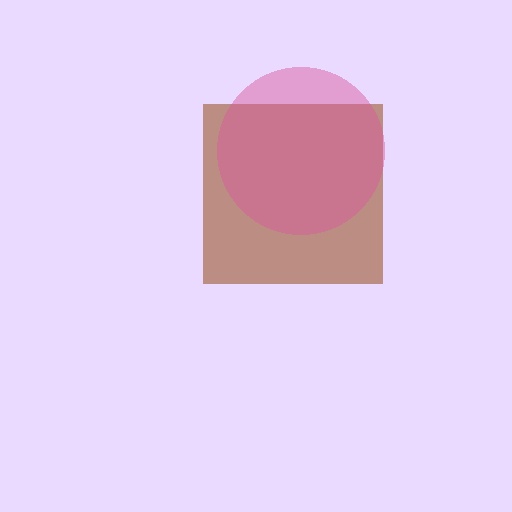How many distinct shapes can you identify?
There are 2 distinct shapes: a brown square, a pink circle.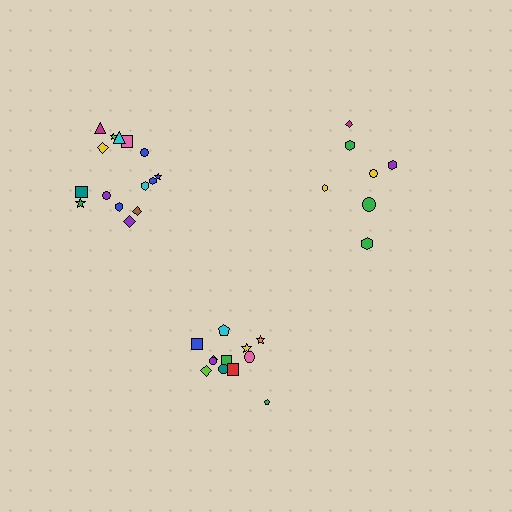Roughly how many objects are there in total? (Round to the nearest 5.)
Roughly 35 objects in total.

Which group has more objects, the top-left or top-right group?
The top-left group.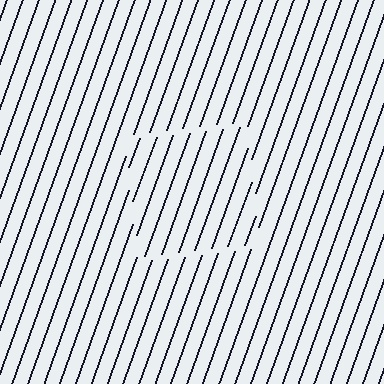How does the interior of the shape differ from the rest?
The interior of the shape contains the same grating, shifted by half a period — the contour is defined by the phase discontinuity where line-ends from the inner and outer gratings abut.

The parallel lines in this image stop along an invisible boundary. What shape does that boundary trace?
An illusory square. The interior of the shape contains the same grating, shifted by half a period — the contour is defined by the phase discontinuity where line-ends from the inner and outer gratings abut.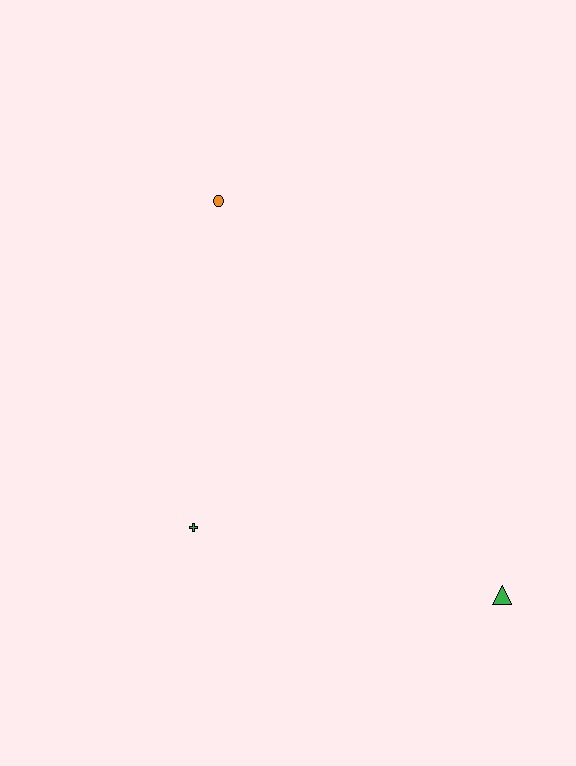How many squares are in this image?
There are no squares.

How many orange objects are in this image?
There is 1 orange object.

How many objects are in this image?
There are 3 objects.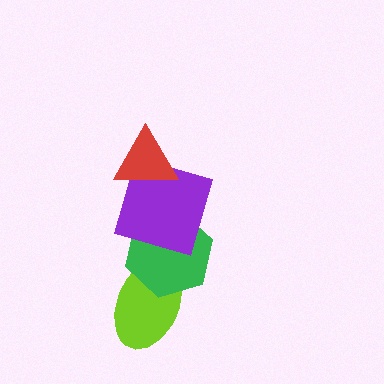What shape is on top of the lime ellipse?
The green hexagon is on top of the lime ellipse.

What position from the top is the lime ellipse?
The lime ellipse is 4th from the top.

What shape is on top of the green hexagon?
The purple square is on top of the green hexagon.